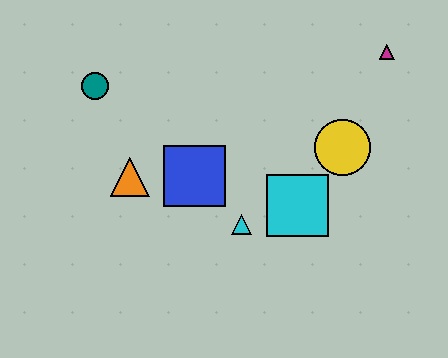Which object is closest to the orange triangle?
The blue square is closest to the orange triangle.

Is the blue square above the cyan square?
Yes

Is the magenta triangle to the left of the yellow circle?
No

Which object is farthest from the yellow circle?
The teal circle is farthest from the yellow circle.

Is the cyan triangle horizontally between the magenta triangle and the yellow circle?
No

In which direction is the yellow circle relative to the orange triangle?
The yellow circle is to the right of the orange triangle.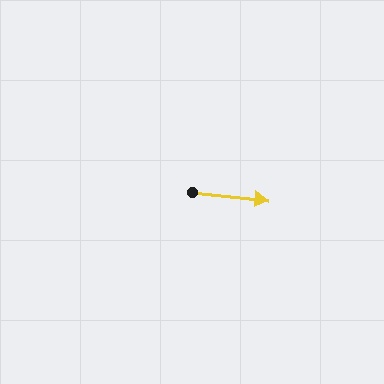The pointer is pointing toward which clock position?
Roughly 3 o'clock.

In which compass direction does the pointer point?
East.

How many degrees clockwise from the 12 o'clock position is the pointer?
Approximately 96 degrees.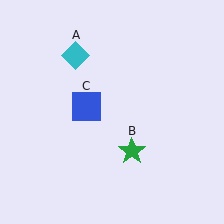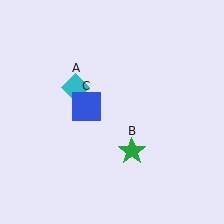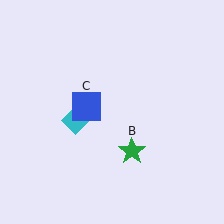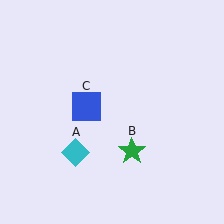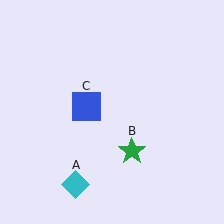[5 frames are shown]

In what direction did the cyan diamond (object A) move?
The cyan diamond (object A) moved down.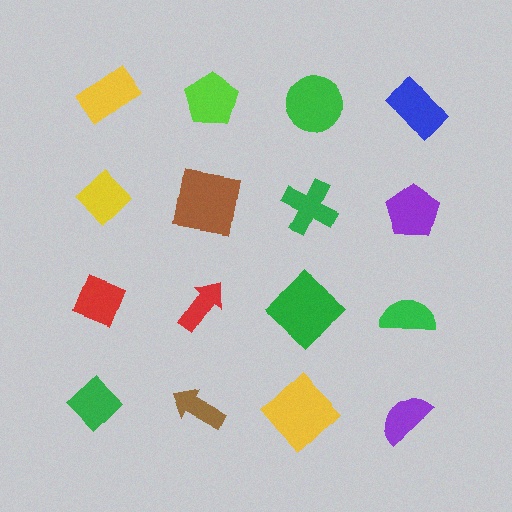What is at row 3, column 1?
A red diamond.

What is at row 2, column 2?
A brown square.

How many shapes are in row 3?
4 shapes.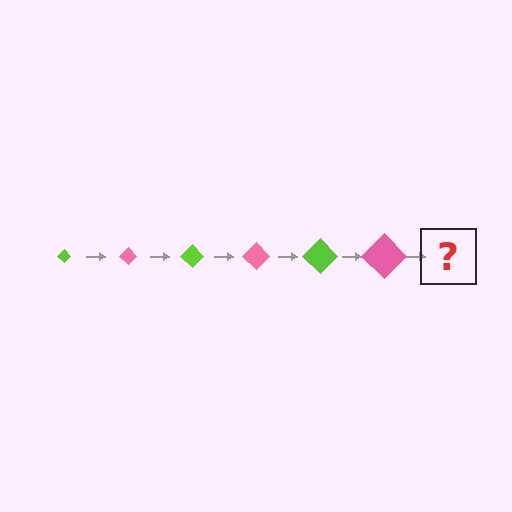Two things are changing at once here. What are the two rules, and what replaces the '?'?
The two rules are that the diamond grows larger each step and the color cycles through lime and pink. The '?' should be a lime diamond, larger than the previous one.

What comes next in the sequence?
The next element should be a lime diamond, larger than the previous one.